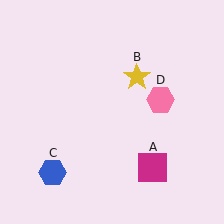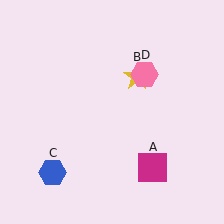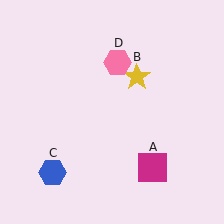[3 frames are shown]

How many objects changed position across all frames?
1 object changed position: pink hexagon (object D).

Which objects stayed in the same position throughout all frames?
Magenta square (object A) and yellow star (object B) and blue hexagon (object C) remained stationary.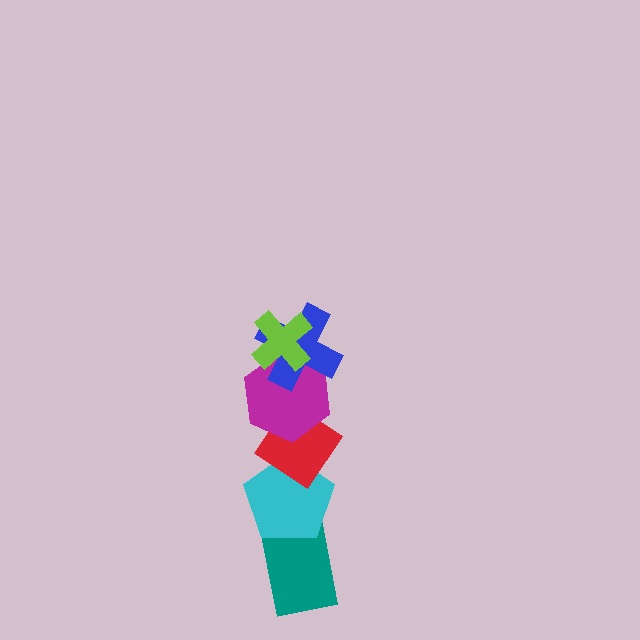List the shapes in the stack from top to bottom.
From top to bottom: the lime cross, the blue cross, the magenta hexagon, the red diamond, the cyan pentagon, the teal rectangle.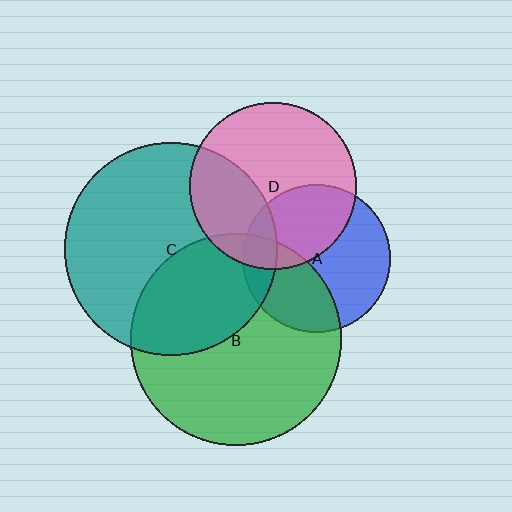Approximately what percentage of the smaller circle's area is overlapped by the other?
Approximately 30%.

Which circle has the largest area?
Circle C (teal).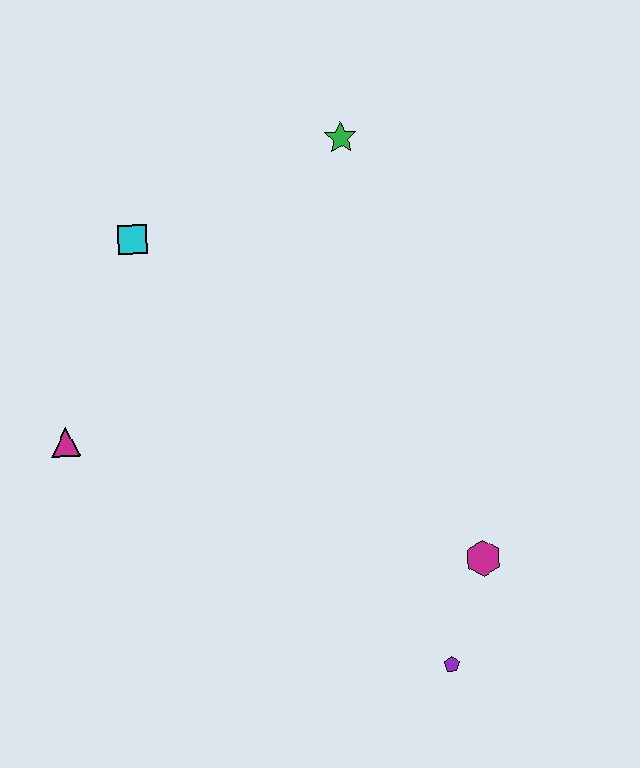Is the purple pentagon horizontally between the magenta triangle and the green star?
No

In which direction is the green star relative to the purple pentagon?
The green star is above the purple pentagon.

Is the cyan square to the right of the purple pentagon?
No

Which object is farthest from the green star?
The purple pentagon is farthest from the green star.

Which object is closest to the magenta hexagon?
The purple pentagon is closest to the magenta hexagon.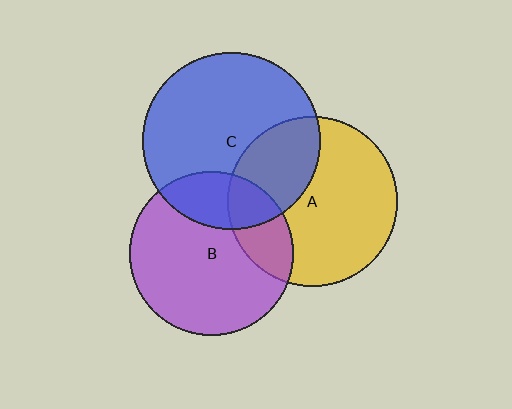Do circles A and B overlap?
Yes.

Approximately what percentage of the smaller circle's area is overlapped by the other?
Approximately 20%.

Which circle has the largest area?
Circle C (blue).